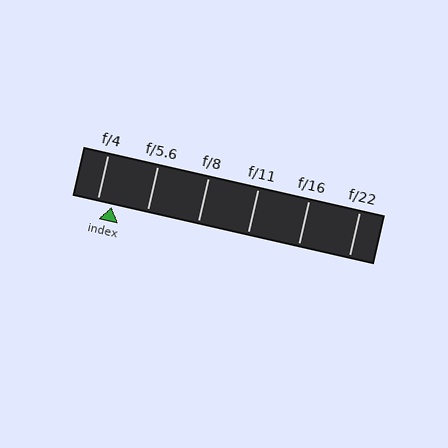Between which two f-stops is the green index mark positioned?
The index mark is between f/4 and f/5.6.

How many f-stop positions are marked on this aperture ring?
There are 6 f-stop positions marked.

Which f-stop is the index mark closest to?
The index mark is closest to f/4.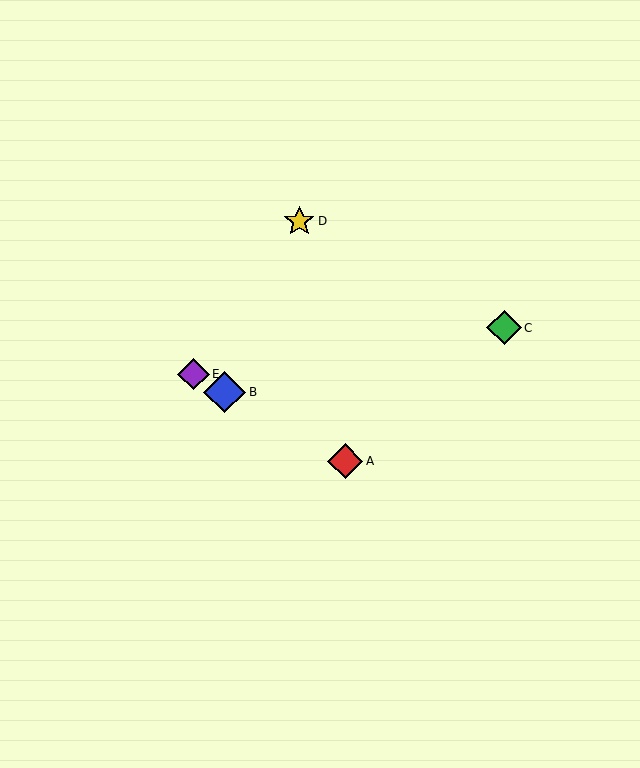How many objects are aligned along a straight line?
3 objects (A, B, E) are aligned along a straight line.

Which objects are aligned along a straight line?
Objects A, B, E are aligned along a straight line.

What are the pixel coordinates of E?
Object E is at (194, 374).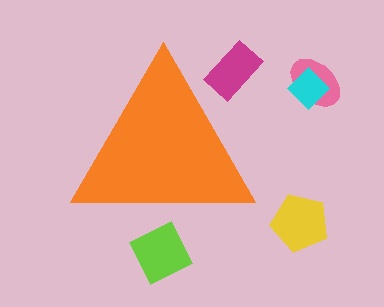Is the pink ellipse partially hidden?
No, the pink ellipse is fully visible.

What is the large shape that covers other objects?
An orange triangle.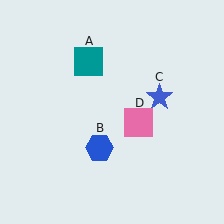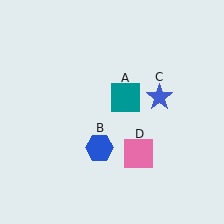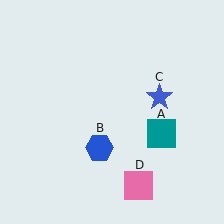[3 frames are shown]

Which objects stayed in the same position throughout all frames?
Blue hexagon (object B) and blue star (object C) remained stationary.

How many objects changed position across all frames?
2 objects changed position: teal square (object A), pink square (object D).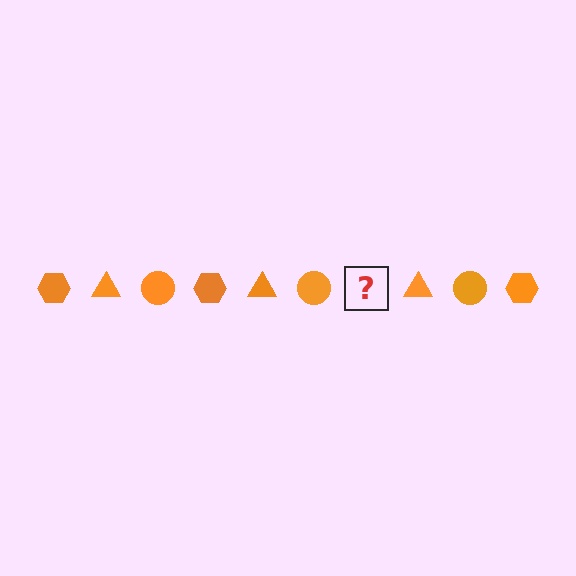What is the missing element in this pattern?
The missing element is an orange hexagon.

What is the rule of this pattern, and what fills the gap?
The rule is that the pattern cycles through hexagon, triangle, circle shapes in orange. The gap should be filled with an orange hexagon.